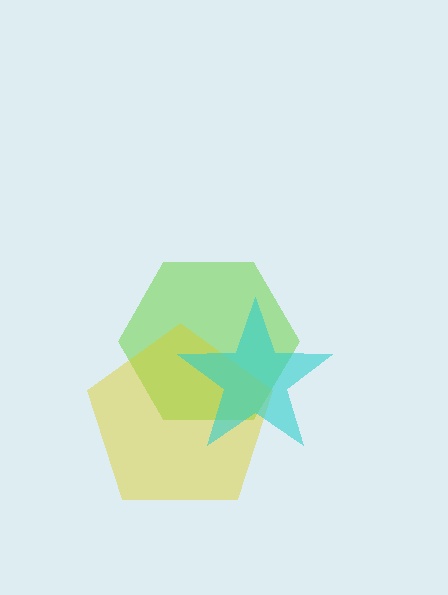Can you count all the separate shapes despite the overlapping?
Yes, there are 3 separate shapes.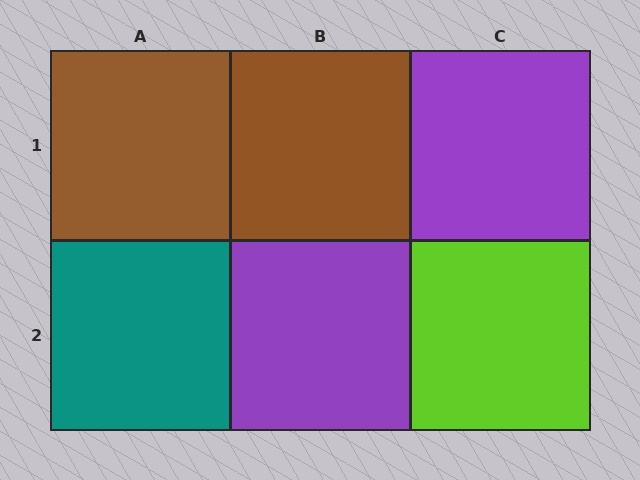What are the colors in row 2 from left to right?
Teal, purple, lime.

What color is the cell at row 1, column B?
Brown.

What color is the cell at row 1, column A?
Brown.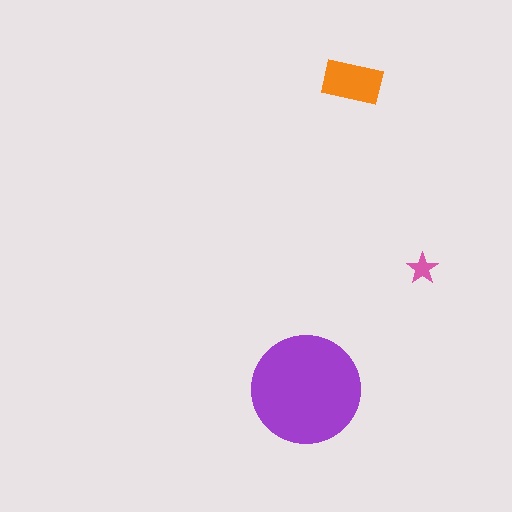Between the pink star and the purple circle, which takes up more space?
The purple circle.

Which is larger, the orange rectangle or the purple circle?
The purple circle.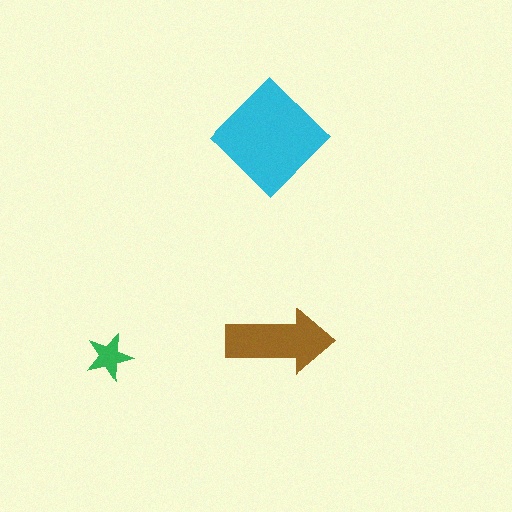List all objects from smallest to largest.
The green star, the brown arrow, the cyan diamond.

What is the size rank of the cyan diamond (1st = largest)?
1st.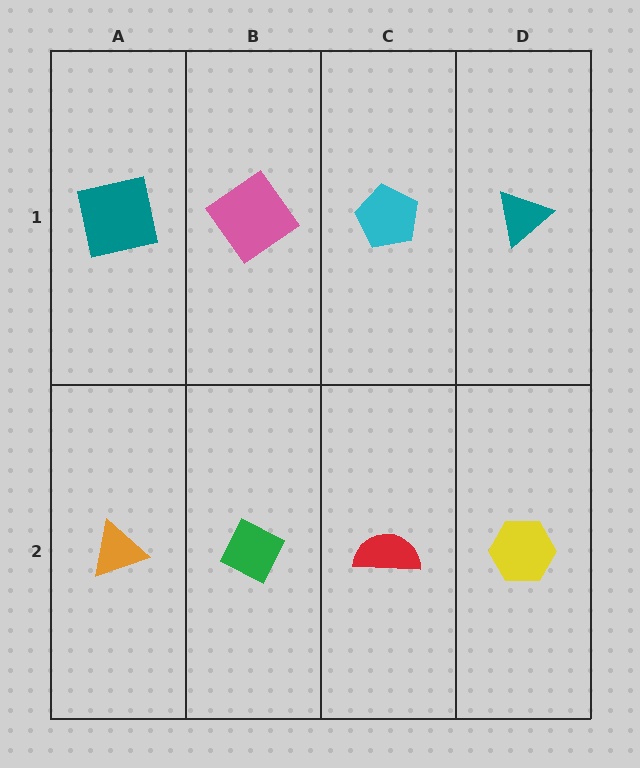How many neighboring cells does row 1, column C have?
3.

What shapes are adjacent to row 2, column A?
A teal square (row 1, column A), a green diamond (row 2, column B).